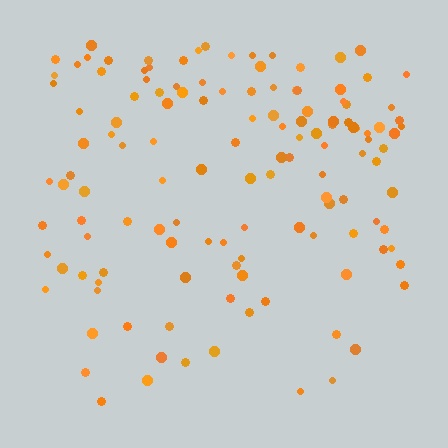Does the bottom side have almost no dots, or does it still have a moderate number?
Still a moderate number, just noticeably fewer than the top.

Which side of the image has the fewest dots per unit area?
The bottom.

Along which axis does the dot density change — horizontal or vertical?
Vertical.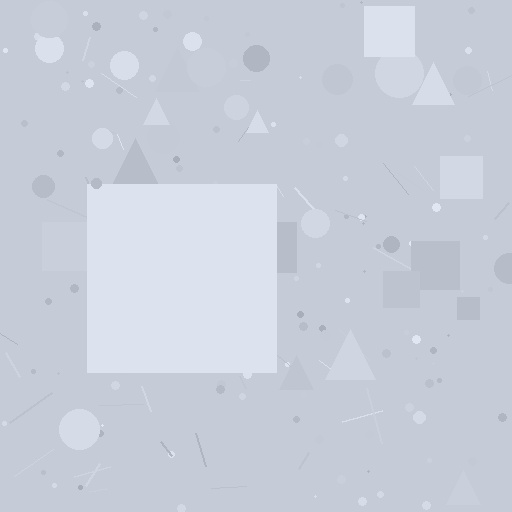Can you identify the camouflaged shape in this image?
The camouflaged shape is a square.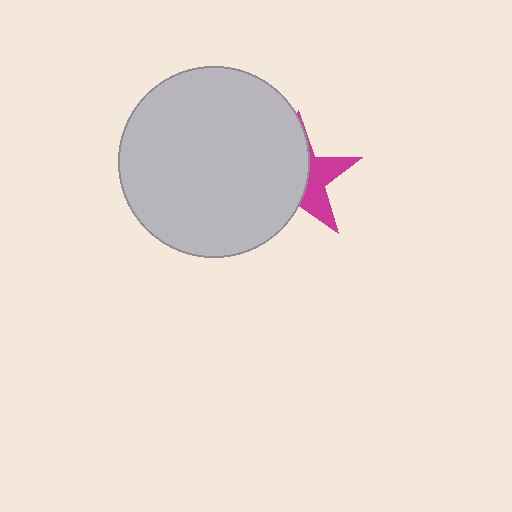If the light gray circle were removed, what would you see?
You would see the complete magenta star.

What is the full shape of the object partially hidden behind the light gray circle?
The partially hidden object is a magenta star.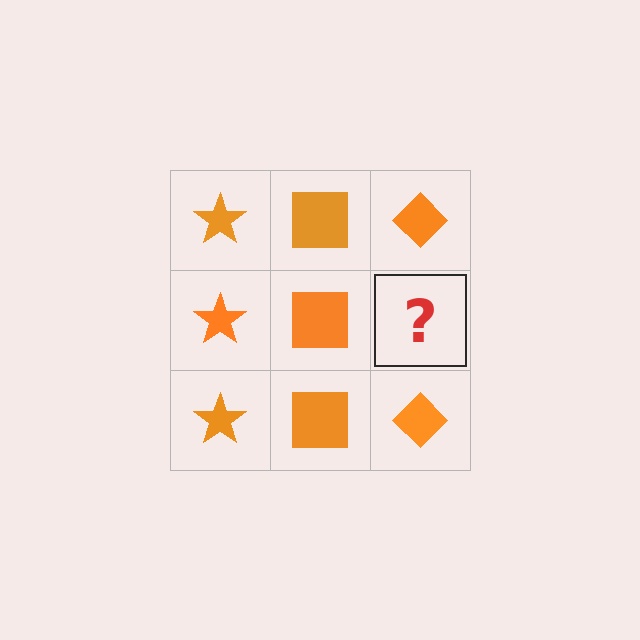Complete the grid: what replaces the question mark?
The question mark should be replaced with an orange diamond.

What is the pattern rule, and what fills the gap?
The rule is that each column has a consistent shape. The gap should be filled with an orange diamond.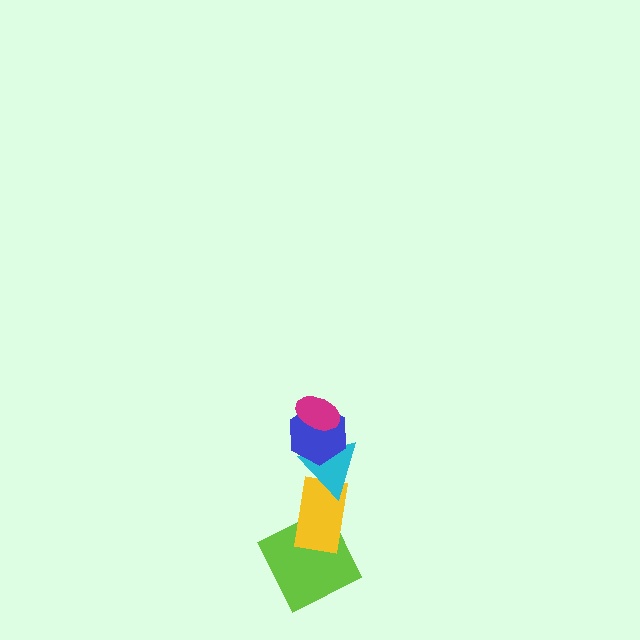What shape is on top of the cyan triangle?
The blue hexagon is on top of the cyan triangle.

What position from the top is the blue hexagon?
The blue hexagon is 2nd from the top.